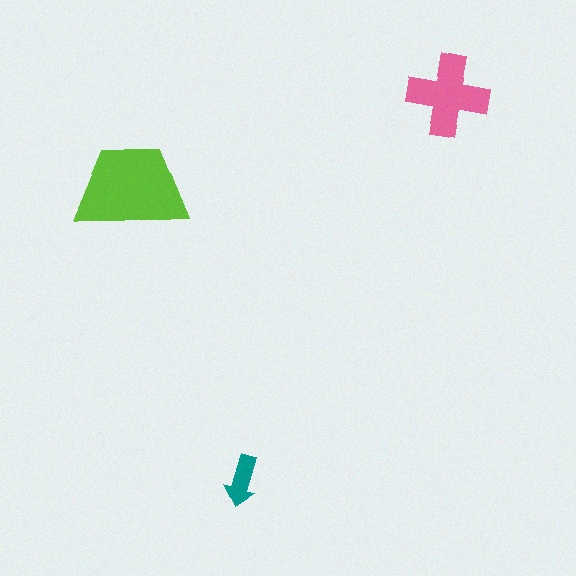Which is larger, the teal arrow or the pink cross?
The pink cross.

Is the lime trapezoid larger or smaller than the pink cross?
Larger.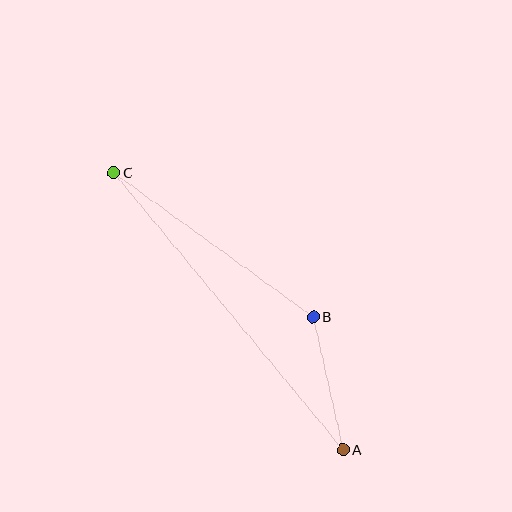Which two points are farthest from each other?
Points A and C are farthest from each other.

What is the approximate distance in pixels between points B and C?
The distance between B and C is approximately 246 pixels.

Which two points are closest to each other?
Points A and B are closest to each other.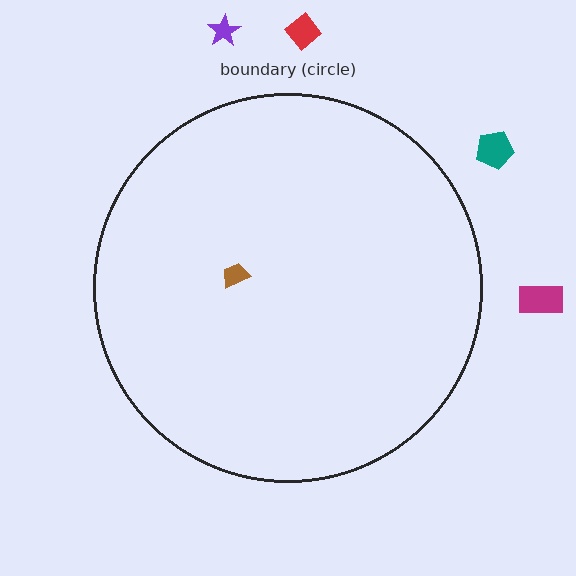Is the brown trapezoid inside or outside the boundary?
Inside.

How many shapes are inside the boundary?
1 inside, 4 outside.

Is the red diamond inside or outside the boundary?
Outside.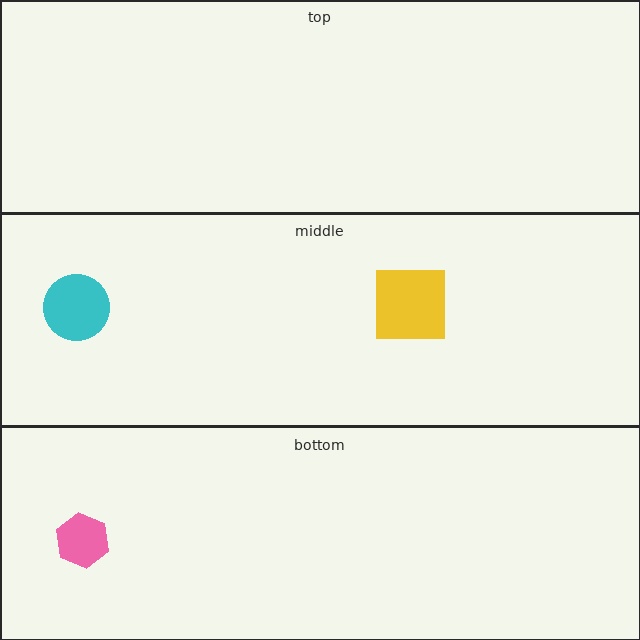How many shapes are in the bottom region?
1.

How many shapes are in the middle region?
2.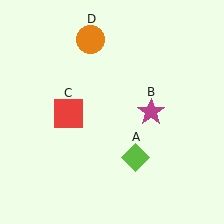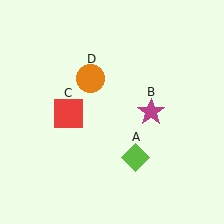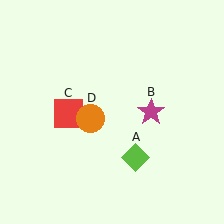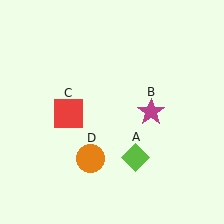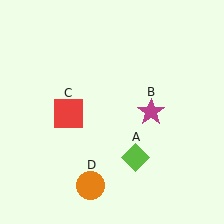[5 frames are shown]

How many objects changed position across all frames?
1 object changed position: orange circle (object D).